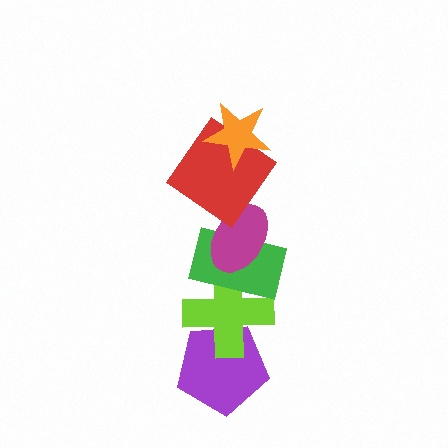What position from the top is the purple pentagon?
The purple pentagon is 6th from the top.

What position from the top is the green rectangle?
The green rectangle is 4th from the top.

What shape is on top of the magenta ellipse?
The red diamond is on top of the magenta ellipse.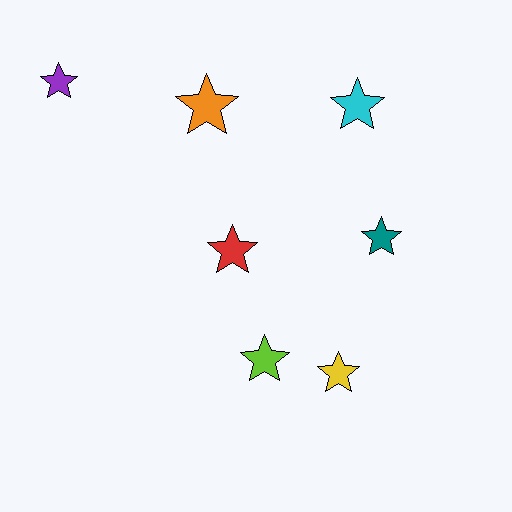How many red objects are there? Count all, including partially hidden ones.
There is 1 red object.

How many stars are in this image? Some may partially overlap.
There are 7 stars.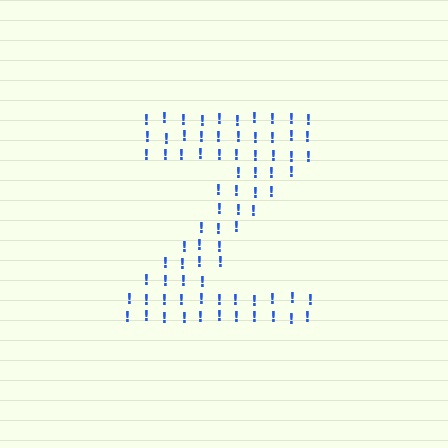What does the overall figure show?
The overall figure shows the letter Z.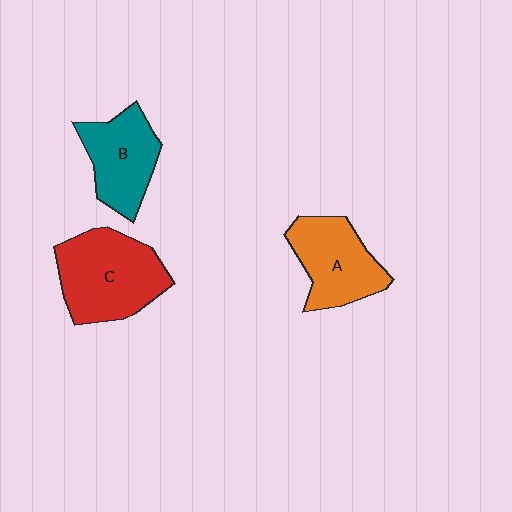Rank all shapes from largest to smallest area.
From largest to smallest: C (red), A (orange), B (teal).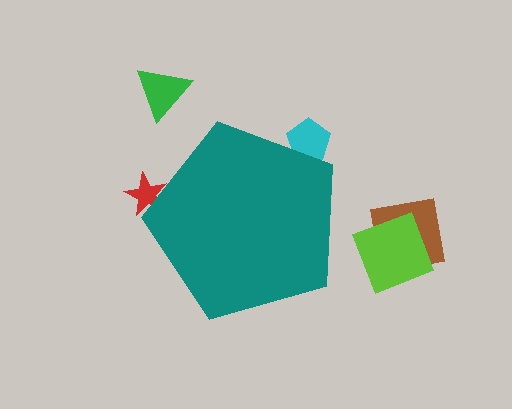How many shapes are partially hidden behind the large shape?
2 shapes are partially hidden.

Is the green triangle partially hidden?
No, the green triangle is fully visible.